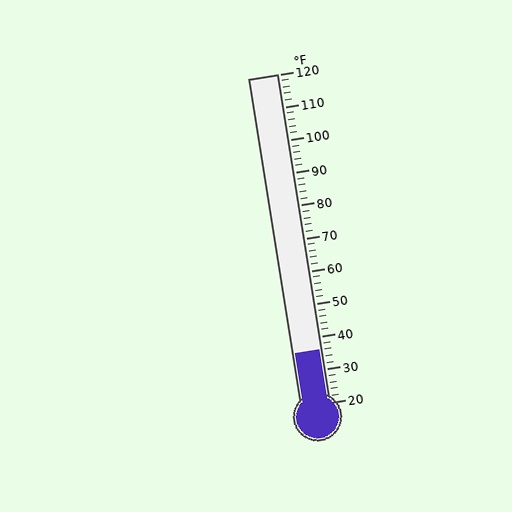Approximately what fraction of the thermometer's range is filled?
The thermometer is filled to approximately 15% of its range.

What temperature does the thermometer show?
The thermometer shows approximately 36°F.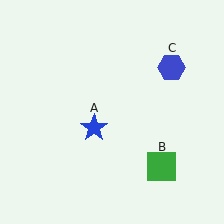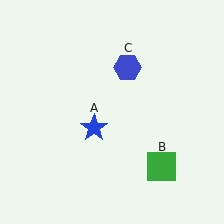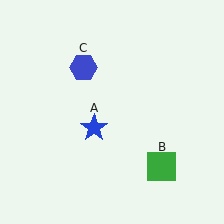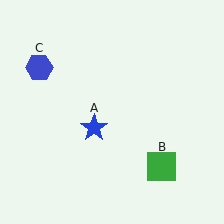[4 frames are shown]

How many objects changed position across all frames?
1 object changed position: blue hexagon (object C).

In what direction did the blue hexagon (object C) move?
The blue hexagon (object C) moved left.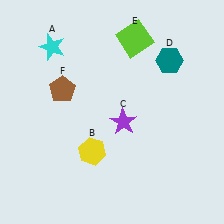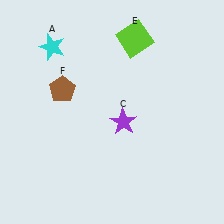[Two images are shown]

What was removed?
The yellow hexagon (B), the teal hexagon (D) were removed in Image 2.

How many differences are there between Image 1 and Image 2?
There are 2 differences between the two images.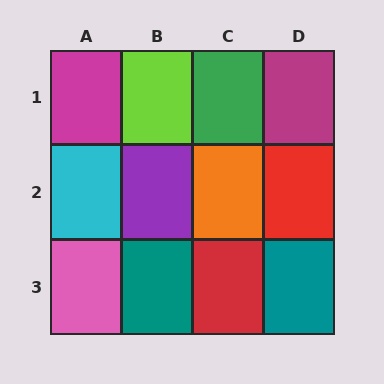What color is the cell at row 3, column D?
Teal.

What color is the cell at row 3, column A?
Pink.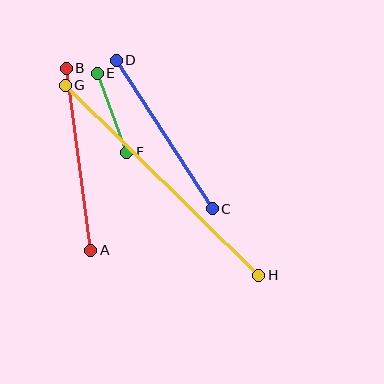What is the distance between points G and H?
The distance is approximately 271 pixels.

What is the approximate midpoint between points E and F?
The midpoint is at approximately (112, 113) pixels.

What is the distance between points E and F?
The distance is approximately 84 pixels.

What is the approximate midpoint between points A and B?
The midpoint is at approximately (79, 159) pixels.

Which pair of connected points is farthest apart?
Points G and H are farthest apart.